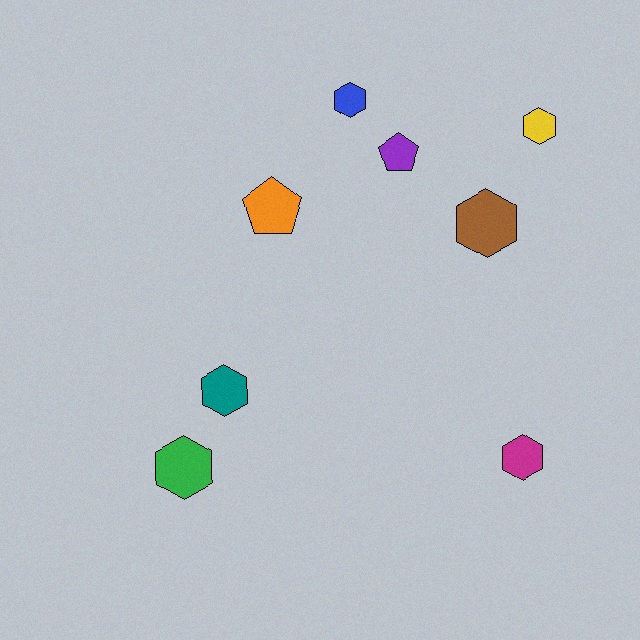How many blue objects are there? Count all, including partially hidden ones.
There is 1 blue object.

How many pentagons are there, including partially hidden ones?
There are 2 pentagons.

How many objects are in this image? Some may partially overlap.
There are 8 objects.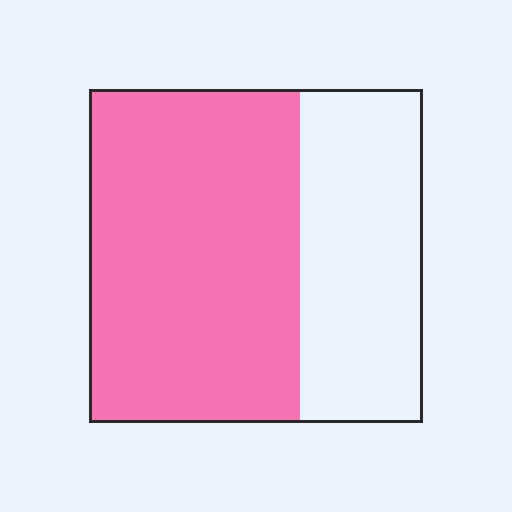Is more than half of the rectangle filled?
Yes.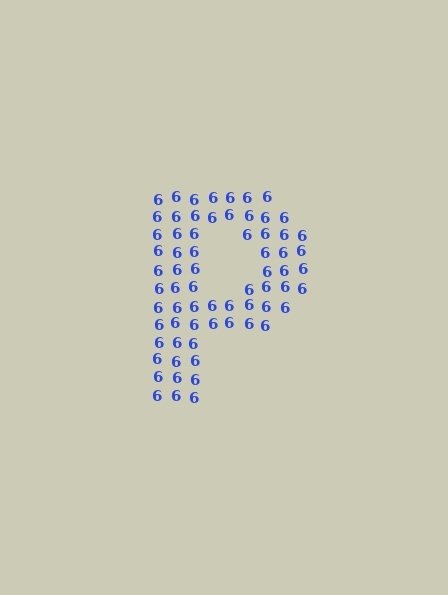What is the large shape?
The large shape is the letter P.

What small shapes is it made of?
It is made of small digit 6's.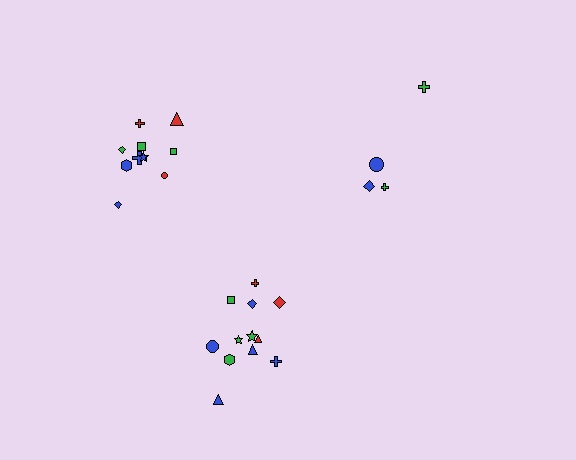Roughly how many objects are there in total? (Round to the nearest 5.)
Roughly 25 objects in total.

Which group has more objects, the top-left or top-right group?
The top-left group.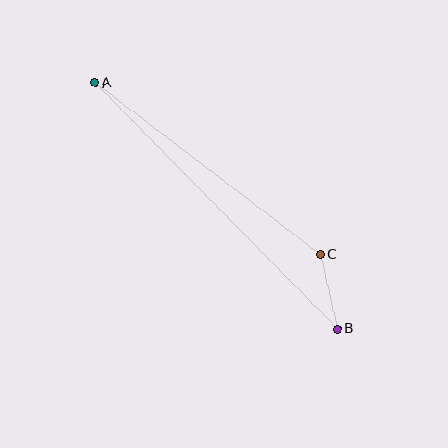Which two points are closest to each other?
Points B and C are closest to each other.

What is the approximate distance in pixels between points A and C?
The distance between A and C is approximately 284 pixels.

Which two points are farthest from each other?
Points A and B are farthest from each other.